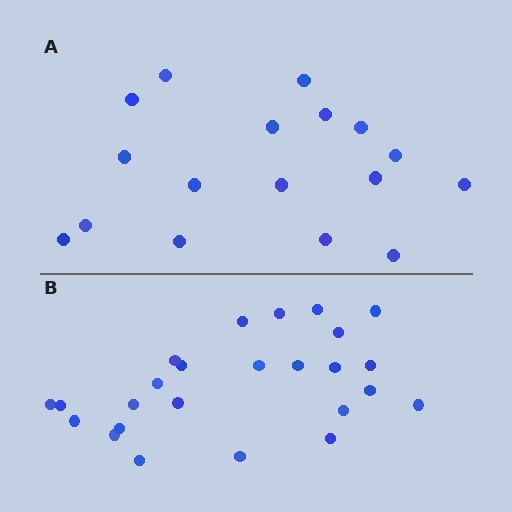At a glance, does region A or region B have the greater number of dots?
Region B (the bottom region) has more dots.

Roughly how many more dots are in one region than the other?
Region B has roughly 8 or so more dots than region A.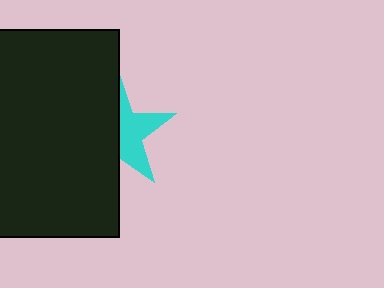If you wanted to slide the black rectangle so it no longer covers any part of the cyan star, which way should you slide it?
Slide it left — that is the most direct way to separate the two shapes.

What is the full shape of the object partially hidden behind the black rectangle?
The partially hidden object is a cyan star.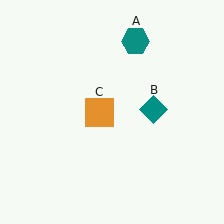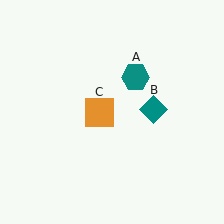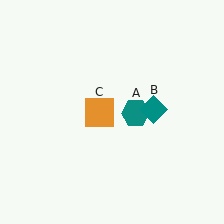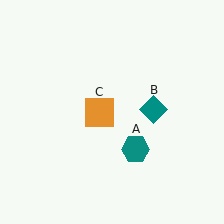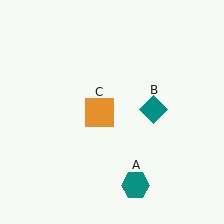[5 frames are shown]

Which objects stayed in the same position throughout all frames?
Teal diamond (object B) and orange square (object C) remained stationary.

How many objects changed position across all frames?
1 object changed position: teal hexagon (object A).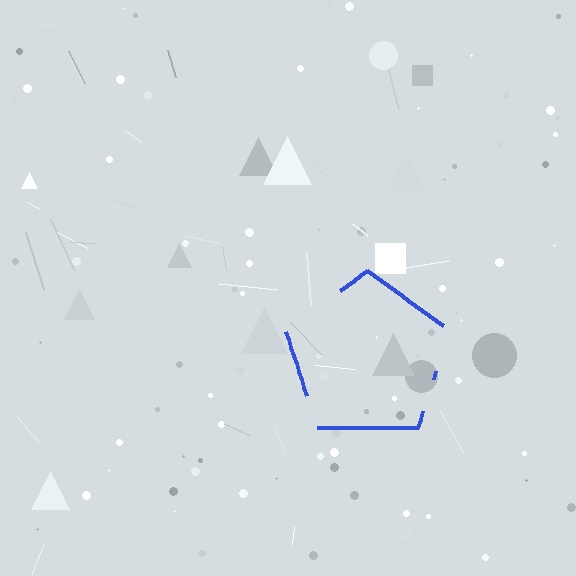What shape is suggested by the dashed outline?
The dashed outline suggests a pentagon.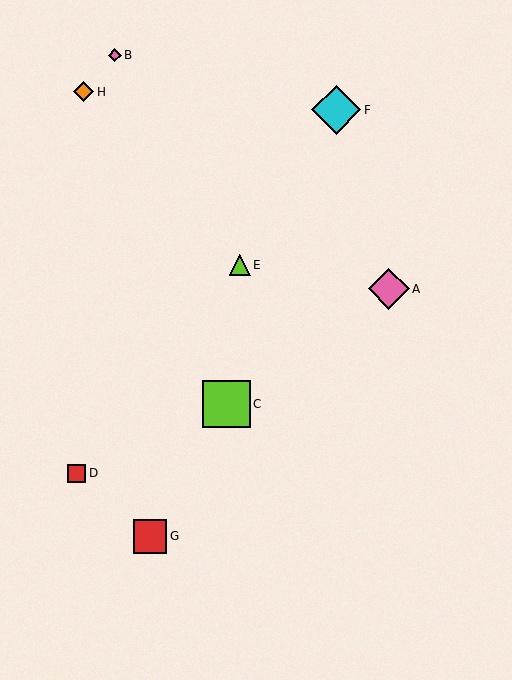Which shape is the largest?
The cyan diamond (labeled F) is the largest.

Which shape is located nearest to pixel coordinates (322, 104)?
The cyan diamond (labeled F) at (336, 110) is nearest to that location.